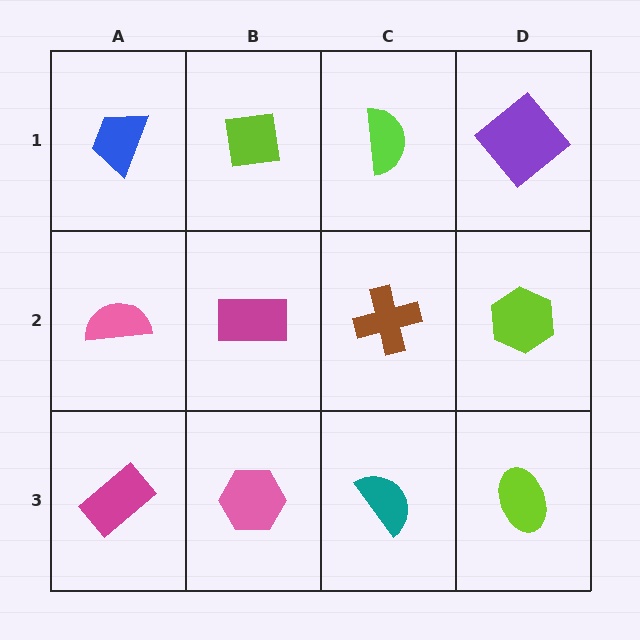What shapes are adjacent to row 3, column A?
A pink semicircle (row 2, column A), a pink hexagon (row 3, column B).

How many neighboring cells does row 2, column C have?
4.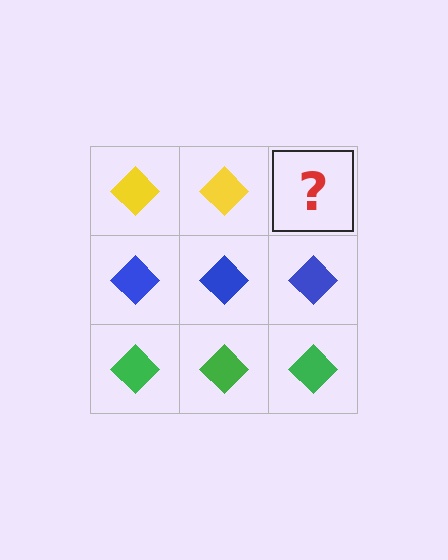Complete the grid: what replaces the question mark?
The question mark should be replaced with a yellow diamond.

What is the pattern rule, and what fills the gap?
The rule is that each row has a consistent color. The gap should be filled with a yellow diamond.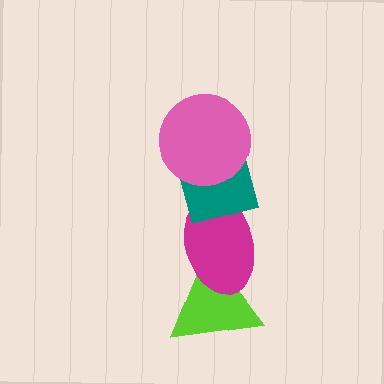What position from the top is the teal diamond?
The teal diamond is 2nd from the top.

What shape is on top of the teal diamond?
The pink circle is on top of the teal diamond.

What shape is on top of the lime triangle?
The magenta ellipse is on top of the lime triangle.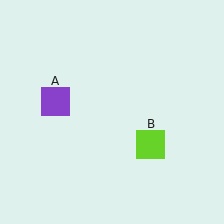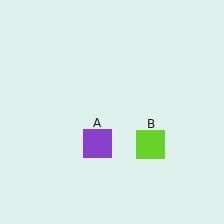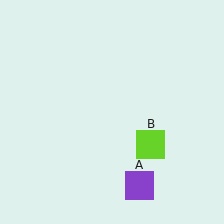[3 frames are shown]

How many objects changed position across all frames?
1 object changed position: purple square (object A).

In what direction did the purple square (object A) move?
The purple square (object A) moved down and to the right.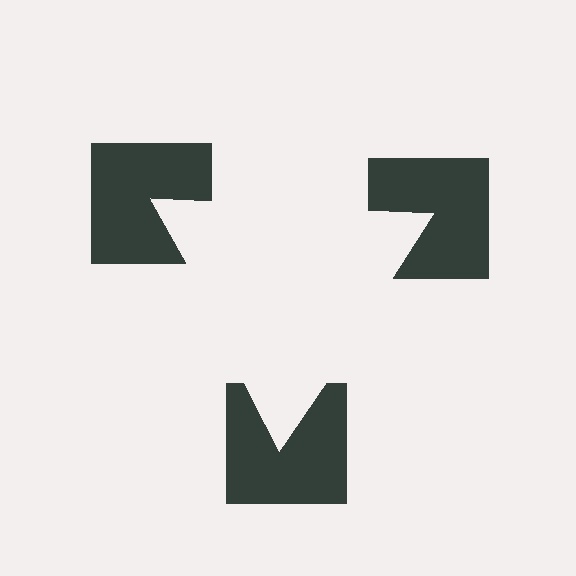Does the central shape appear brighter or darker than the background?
It typically appears slightly brighter than the background, even though no actual brightness change is drawn.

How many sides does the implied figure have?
3 sides.